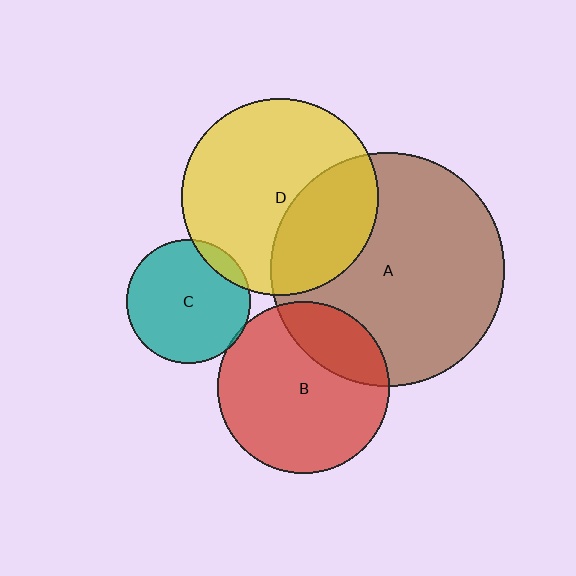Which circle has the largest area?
Circle A (brown).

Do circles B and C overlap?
Yes.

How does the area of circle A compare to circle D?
Approximately 1.4 times.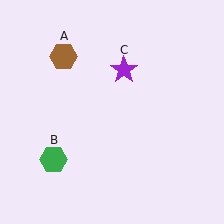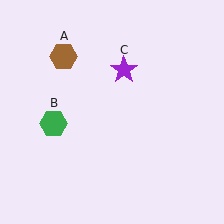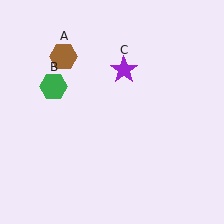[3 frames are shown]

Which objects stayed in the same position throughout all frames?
Brown hexagon (object A) and purple star (object C) remained stationary.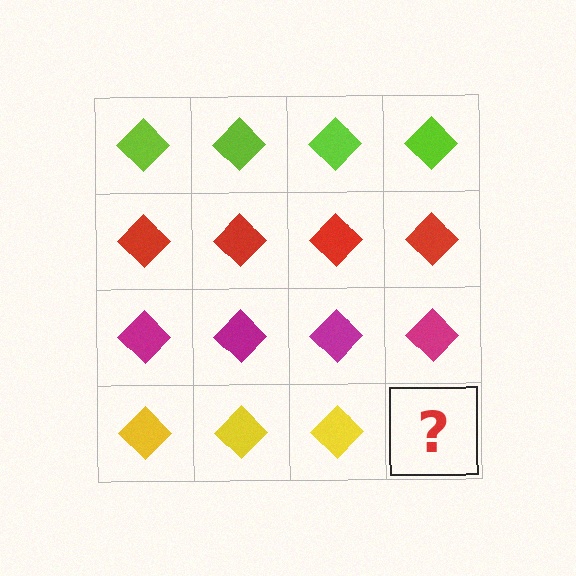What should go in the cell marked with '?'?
The missing cell should contain a yellow diamond.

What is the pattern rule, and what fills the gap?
The rule is that each row has a consistent color. The gap should be filled with a yellow diamond.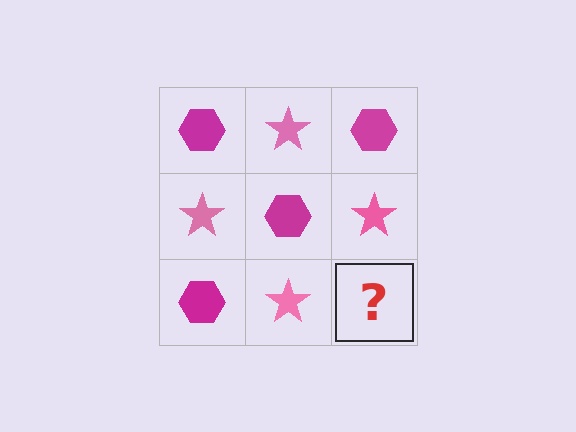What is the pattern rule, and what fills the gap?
The rule is that it alternates magenta hexagon and pink star in a checkerboard pattern. The gap should be filled with a magenta hexagon.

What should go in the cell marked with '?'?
The missing cell should contain a magenta hexagon.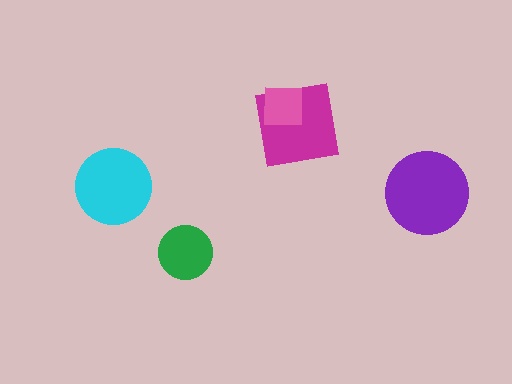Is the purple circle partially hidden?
No, no other shape covers it.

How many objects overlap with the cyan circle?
0 objects overlap with the cyan circle.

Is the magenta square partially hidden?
Yes, it is partially covered by another shape.